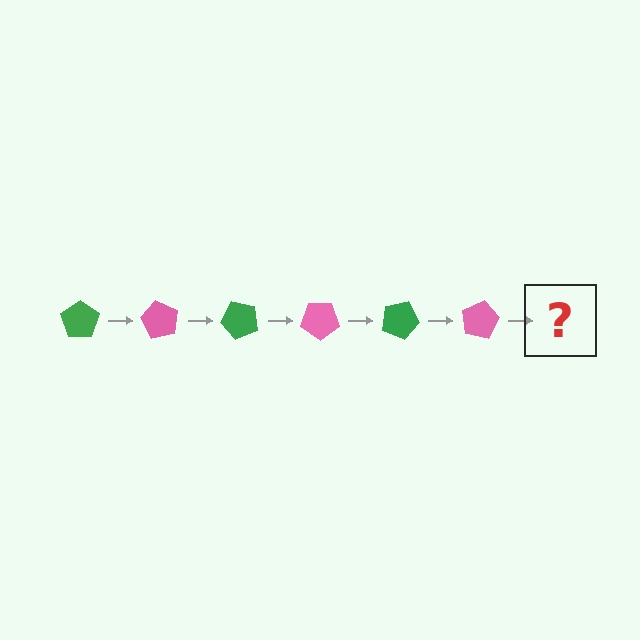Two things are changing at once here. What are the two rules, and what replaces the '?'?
The two rules are that it rotates 60 degrees each step and the color cycles through green and pink. The '?' should be a green pentagon, rotated 360 degrees from the start.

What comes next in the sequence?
The next element should be a green pentagon, rotated 360 degrees from the start.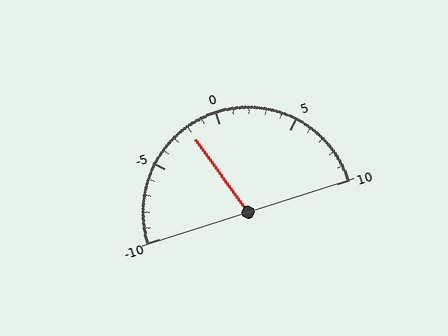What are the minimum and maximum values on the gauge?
The gauge ranges from -10 to 10.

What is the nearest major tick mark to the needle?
The nearest major tick mark is 0.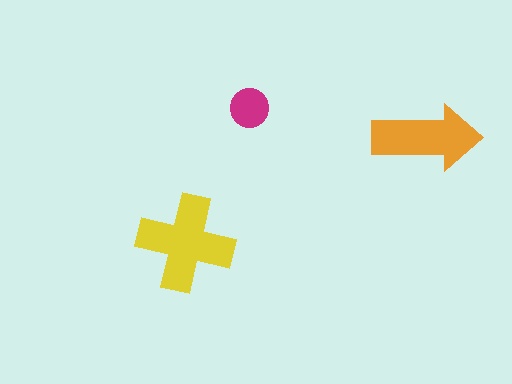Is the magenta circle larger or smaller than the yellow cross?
Smaller.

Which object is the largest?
The yellow cross.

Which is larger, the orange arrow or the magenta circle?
The orange arrow.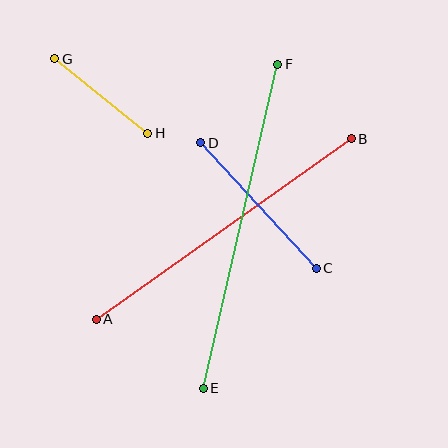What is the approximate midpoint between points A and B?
The midpoint is at approximately (224, 229) pixels.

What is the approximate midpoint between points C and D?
The midpoint is at approximately (259, 205) pixels.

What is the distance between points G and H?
The distance is approximately 119 pixels.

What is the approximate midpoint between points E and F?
The midpoint is at approximately (241, 226) pixels.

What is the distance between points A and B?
The distance is approximately 313 pixels.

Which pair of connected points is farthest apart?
Points E and F are farthest apart.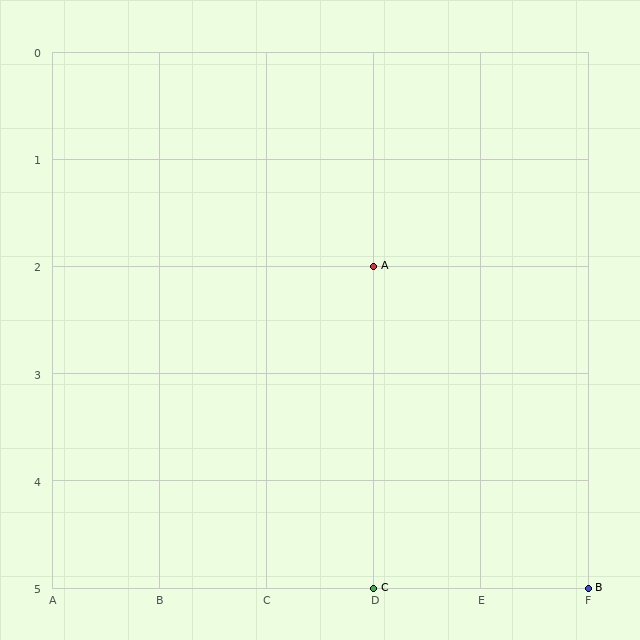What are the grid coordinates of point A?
Point A is at grid coordinates (D, 2).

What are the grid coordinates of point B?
Point B is at grid coordinates (F, 5).